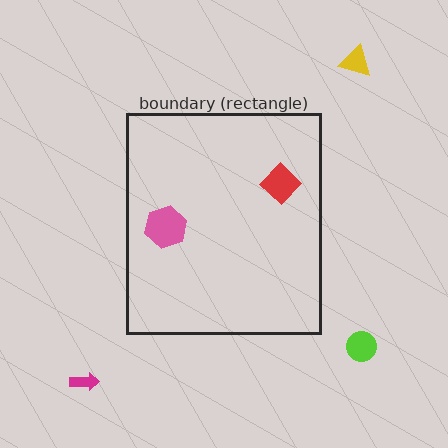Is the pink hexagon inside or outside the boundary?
Inside.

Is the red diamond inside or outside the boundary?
Inside.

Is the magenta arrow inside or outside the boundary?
Outside.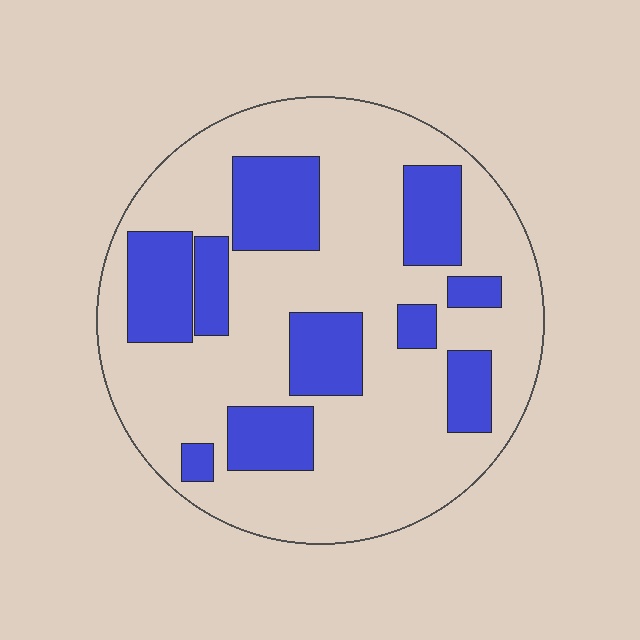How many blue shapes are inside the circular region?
10.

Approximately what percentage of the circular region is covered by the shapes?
Approximately 30%.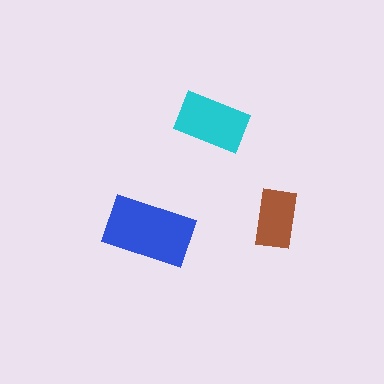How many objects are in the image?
There are 3 objects in the image.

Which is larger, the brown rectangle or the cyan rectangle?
The cyan one.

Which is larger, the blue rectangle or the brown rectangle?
The blue one.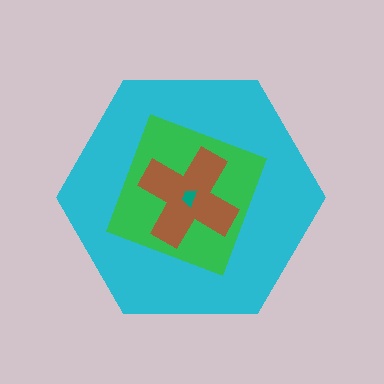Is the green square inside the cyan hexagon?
Yes.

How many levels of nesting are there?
4.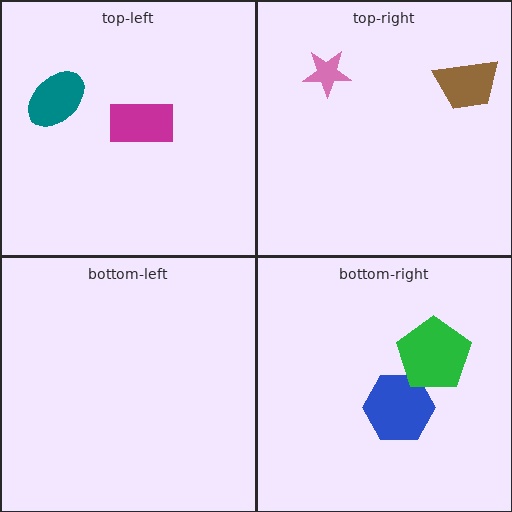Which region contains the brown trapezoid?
The top-right region.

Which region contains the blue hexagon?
The bottom-right region.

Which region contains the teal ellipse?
The top-left region.